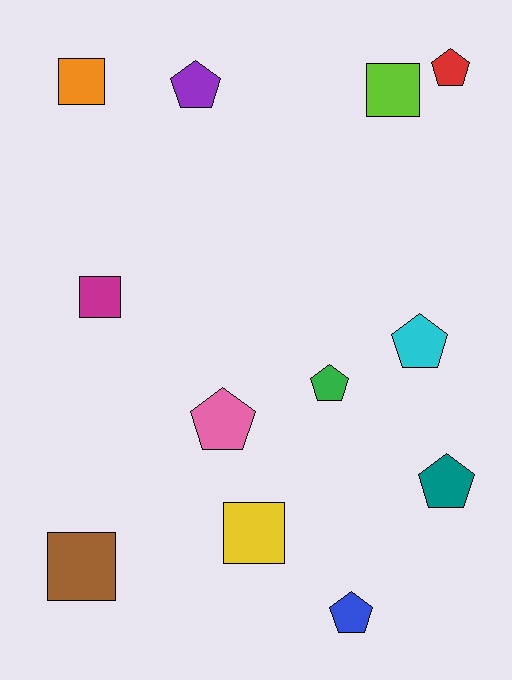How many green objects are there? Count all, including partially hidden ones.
There is 1 green object.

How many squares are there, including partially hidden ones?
There are 5 squares.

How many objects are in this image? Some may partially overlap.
There are 12 objects.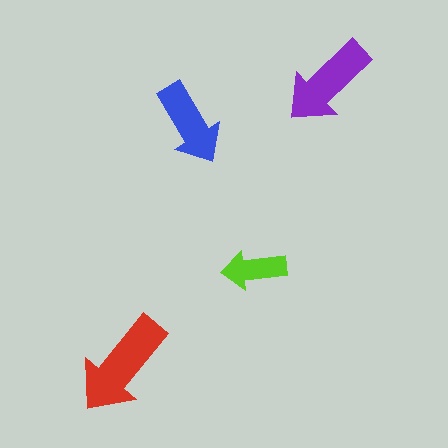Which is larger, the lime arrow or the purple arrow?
The purple one.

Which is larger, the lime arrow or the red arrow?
The red one.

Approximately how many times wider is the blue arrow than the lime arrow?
About 1.5 times wider.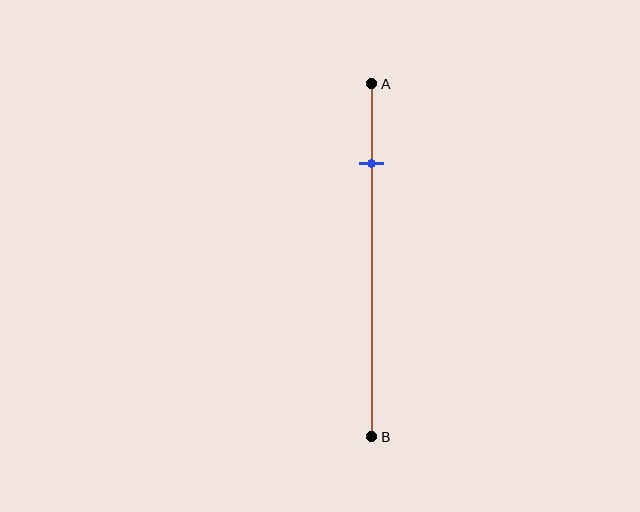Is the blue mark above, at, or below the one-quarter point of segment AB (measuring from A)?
The blue mark is approximately at the one-quarter point of segment AB.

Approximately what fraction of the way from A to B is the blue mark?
The blue mark is approximately 20% of the way from A to B.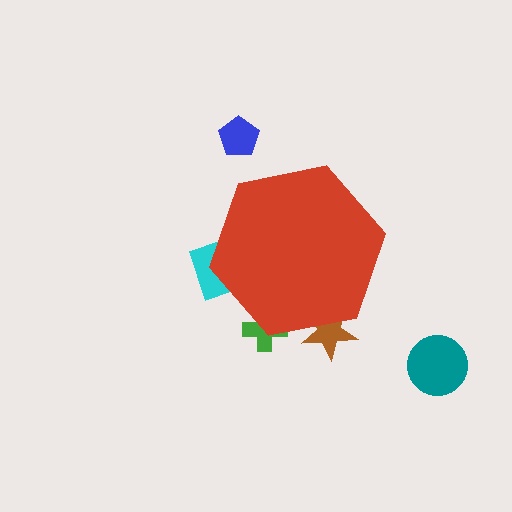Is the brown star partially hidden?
Yes, the brown star is partially hidden behind the red hexagon.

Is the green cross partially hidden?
Yes, the green cross is partially hidden behind the red hexagon.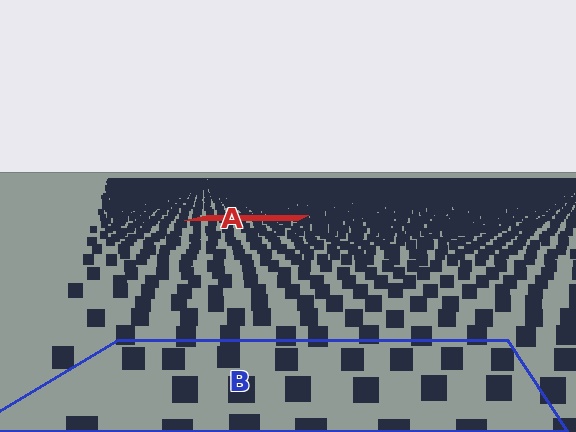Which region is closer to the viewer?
Region B is closer. The texture elements there are larger and more spread out.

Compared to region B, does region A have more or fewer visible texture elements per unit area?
Region A has more texture elements per unit area — they are packed more densely because it is farther away.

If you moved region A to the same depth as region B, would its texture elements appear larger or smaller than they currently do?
They would appear larger. At a closer depth, the same texture elements are projected at a bigger on-screen size.